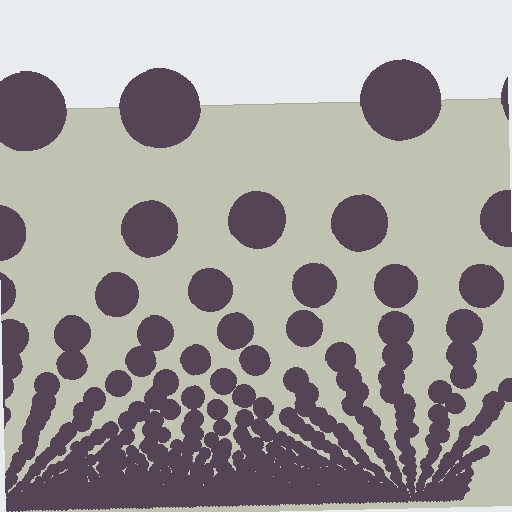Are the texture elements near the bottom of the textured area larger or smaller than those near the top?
Smaller. The gradient is inverted — elements near the bottom are smaller and denser.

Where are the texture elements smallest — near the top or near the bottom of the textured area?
Near the bottom.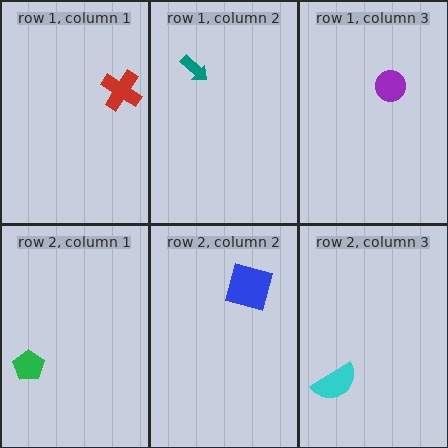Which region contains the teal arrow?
The row 1, column 2 region.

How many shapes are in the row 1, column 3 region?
1.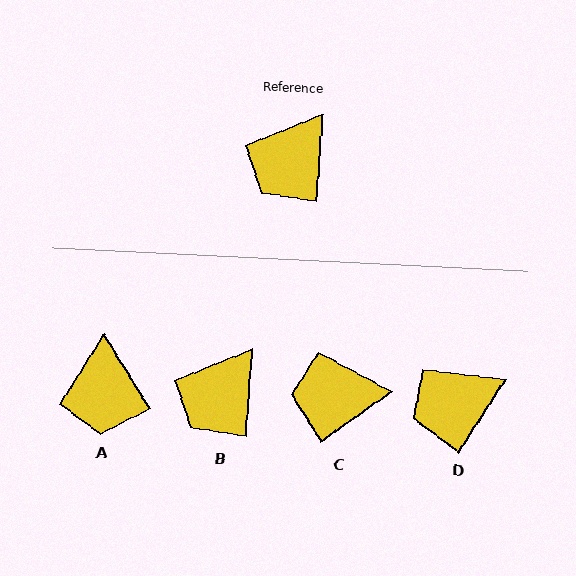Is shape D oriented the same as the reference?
No, it is off by about 29 degrees.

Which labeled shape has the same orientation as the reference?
B.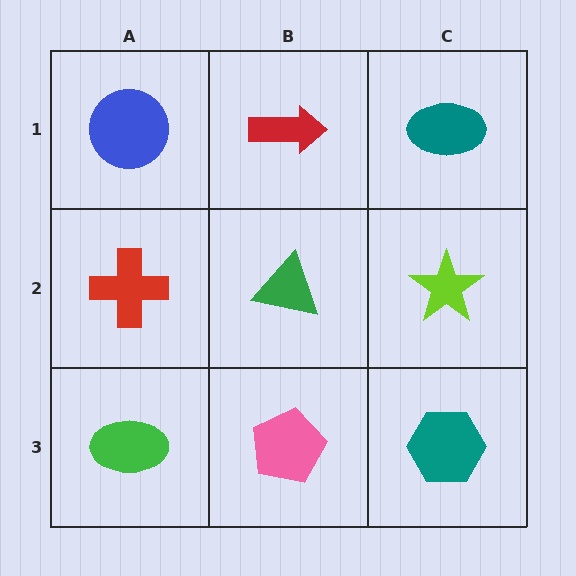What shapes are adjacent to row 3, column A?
A red cross (row 2, column A), a pink pentagon (row 3, column B).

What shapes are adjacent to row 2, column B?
A red arrow (row 1, column B), a pink pentagon (row 3, column B), a red cross (row 2, column A), a lime star (row 2, column C).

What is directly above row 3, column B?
A green triangle.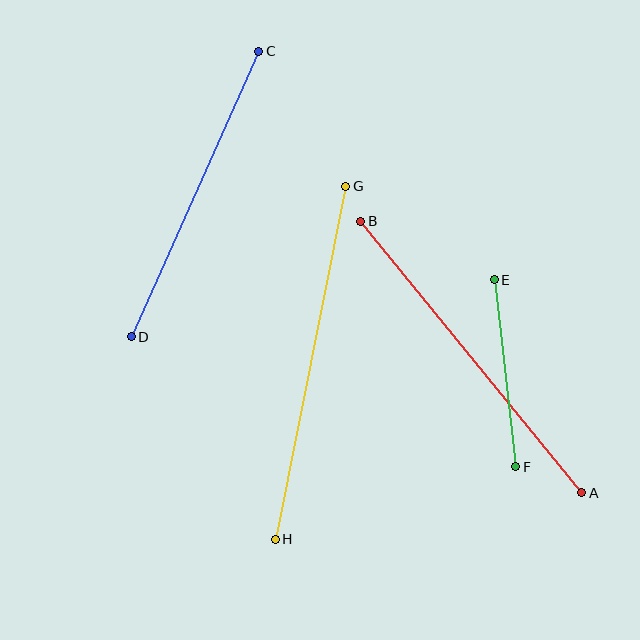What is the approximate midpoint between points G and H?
The midpoint is at approximately (311, 363) pixels.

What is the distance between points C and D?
The distance is approximately 312 pixels.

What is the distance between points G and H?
The distance is approximately 360 pixels.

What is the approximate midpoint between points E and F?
The midpoint is at approximately (505, 373) pixels.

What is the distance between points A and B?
The distance is approximately 350 pixels.